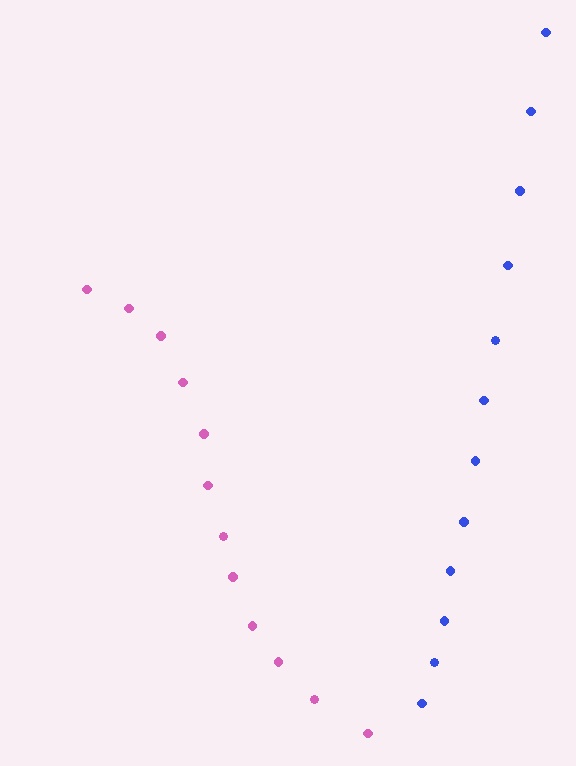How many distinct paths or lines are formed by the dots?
There are 2 distinct paths.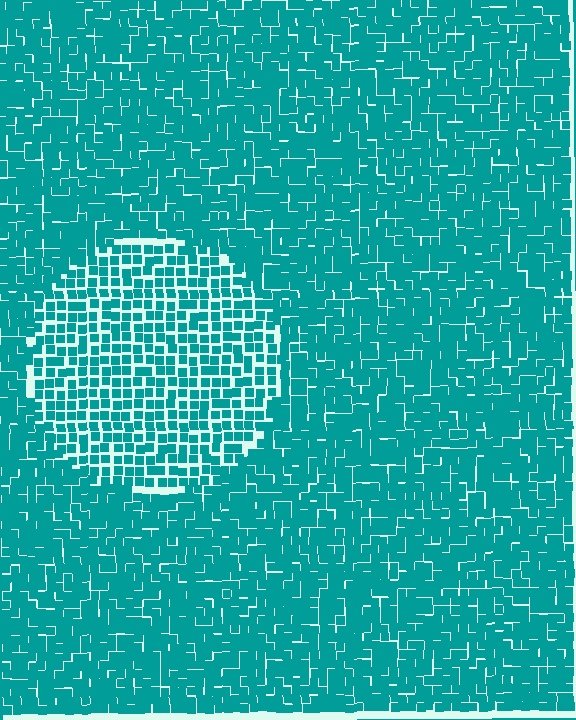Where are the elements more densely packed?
The elements are more densely packed outside the circle boundary.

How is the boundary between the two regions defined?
The boundary is defined by a change in element density (approximately 1.6x ratio). All elements are the same color, size, and shape.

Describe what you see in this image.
The image contains small teal elements arranged at two different densities. A circle-shaped region is visible where the elements are less densely packed than the surrounding area.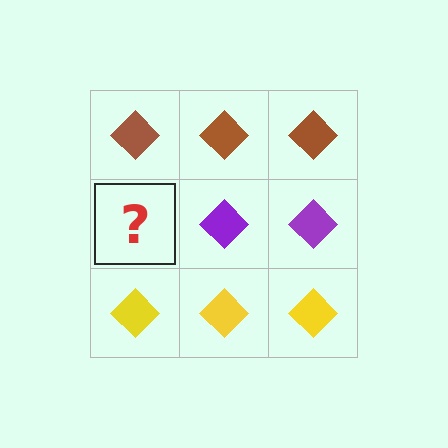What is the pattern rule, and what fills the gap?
The rule is that each row has a consistent color. The gap should be filled with a purple diamond.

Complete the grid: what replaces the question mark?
The question mark should be replaced with a purple diamond.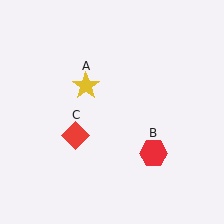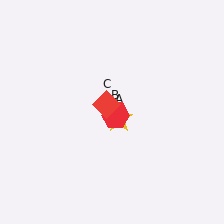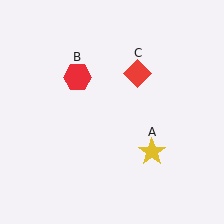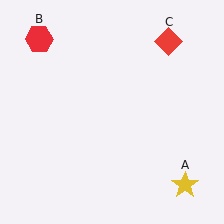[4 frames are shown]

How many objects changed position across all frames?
3 objects changed position: yellow star (object A), red hexagon (object B), red diamond (object C).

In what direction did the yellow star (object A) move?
The yellow star (object A) moved down and to the right.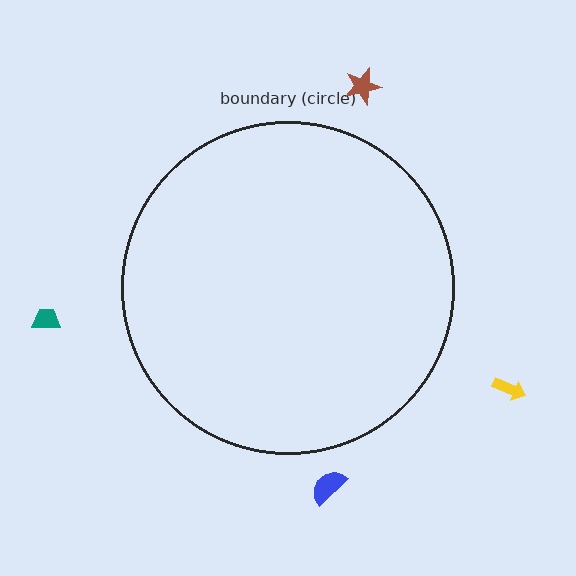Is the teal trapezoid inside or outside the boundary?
Outside.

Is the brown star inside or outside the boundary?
Outside.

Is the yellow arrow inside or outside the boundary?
Outside.